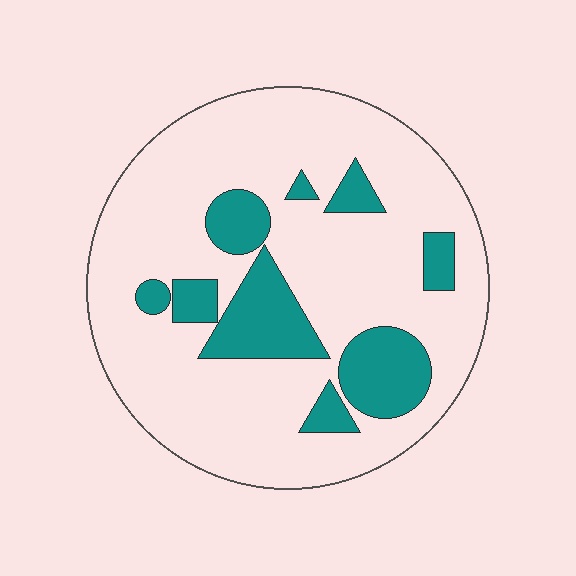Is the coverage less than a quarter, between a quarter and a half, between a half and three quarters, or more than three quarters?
Less than a quarter.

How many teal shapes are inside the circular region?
9.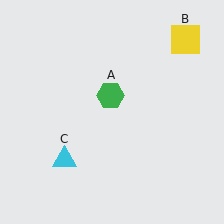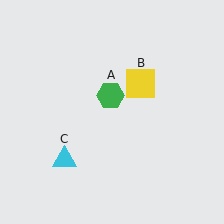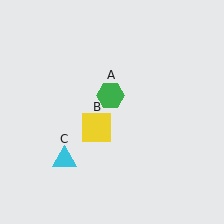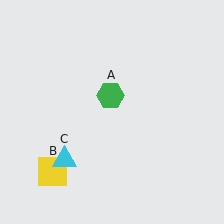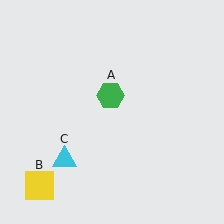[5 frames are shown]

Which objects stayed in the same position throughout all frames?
Green hexagon (object A) and cyan triangle (object C) remained stationary.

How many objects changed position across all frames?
1 object changed position: yellow square (object B).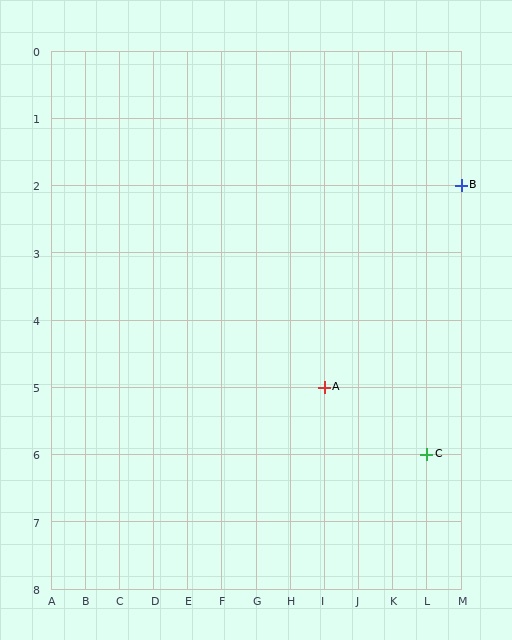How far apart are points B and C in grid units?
Points B and C are 1 column and 4 rows apart (about 4.1 grid units diagonally).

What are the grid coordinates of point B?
Point B is at grid coordinates (M, 2).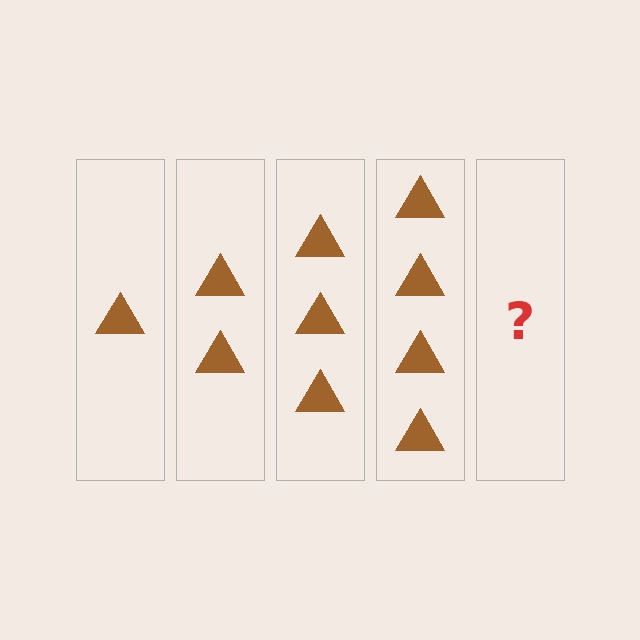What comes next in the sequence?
The next element should be 5 triangles.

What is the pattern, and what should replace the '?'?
The pattern is that each step adds one more triangle. The '?' should be 5 triangles.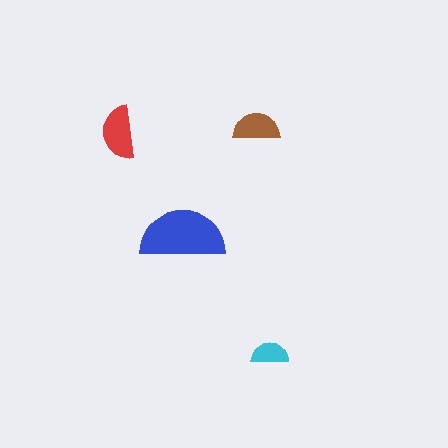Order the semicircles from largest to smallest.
the blue one, the red one, the brown one, the cyan one.